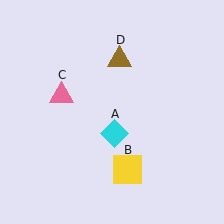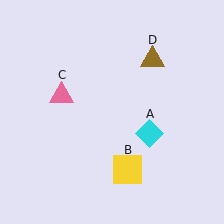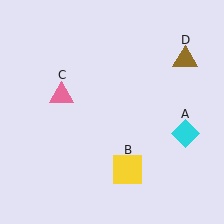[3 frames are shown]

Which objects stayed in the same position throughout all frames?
Yellow square (object B) and pink triangle (object C) remained stationary.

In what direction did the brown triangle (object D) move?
The brown triangle (object D) moved right.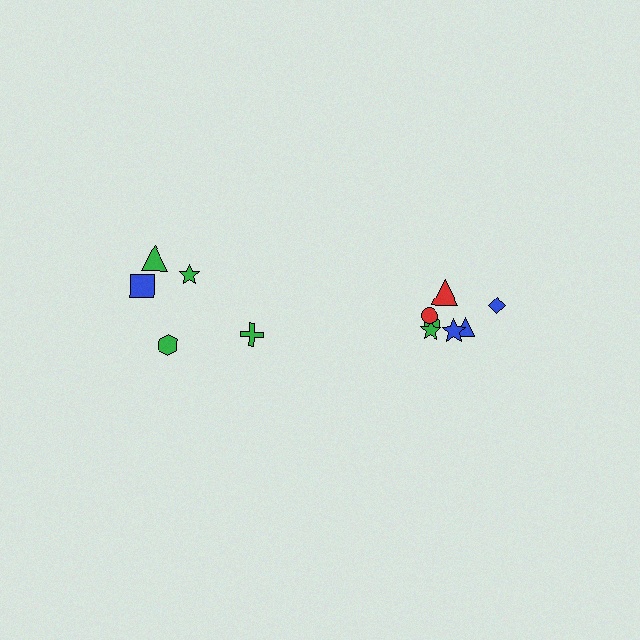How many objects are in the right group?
There are 7 objects.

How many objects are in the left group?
There are 5 objects.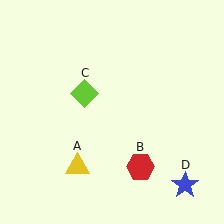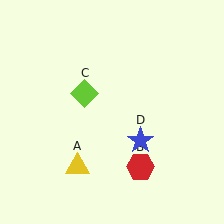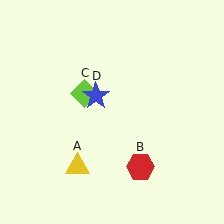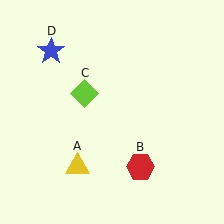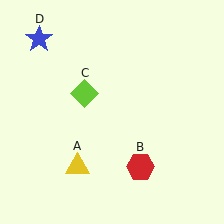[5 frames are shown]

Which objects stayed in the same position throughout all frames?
Yellow triangle (object A) and red hexagon (object B) and lime diamond (object C) remained stationary.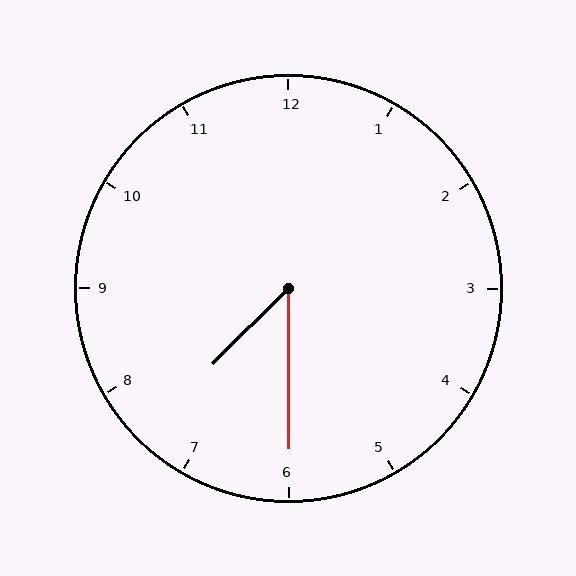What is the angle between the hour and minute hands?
Approximately 45 degrees.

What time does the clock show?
7:30.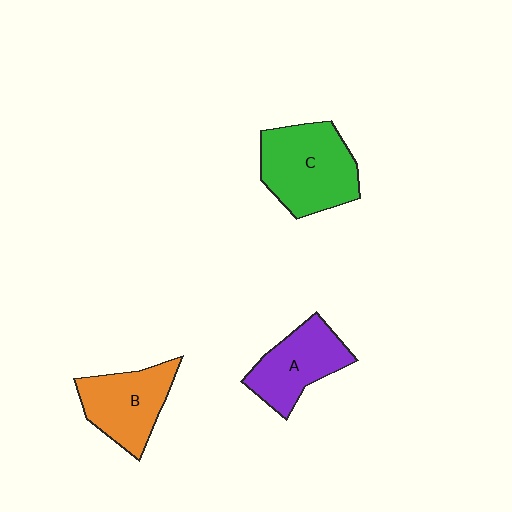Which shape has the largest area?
Shape C (green).